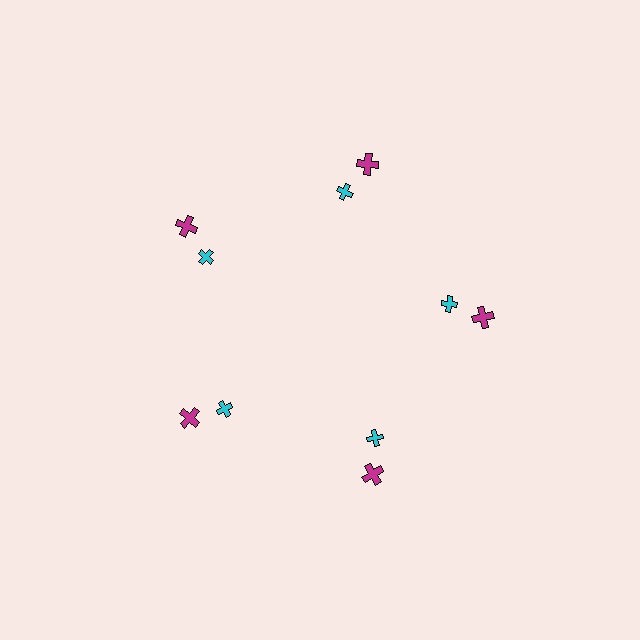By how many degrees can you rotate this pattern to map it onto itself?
The pattern maps onto itself every 72 degrees of rotation.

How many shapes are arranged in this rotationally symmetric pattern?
There are 10 shapes, arranged in 5 groups of 2.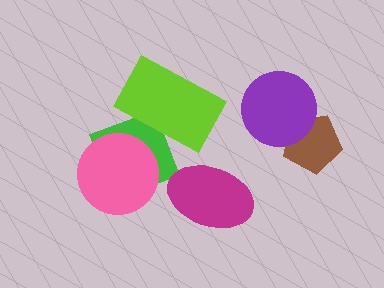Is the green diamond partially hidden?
Yes, it is partially covered by another shape.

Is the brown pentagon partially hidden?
Yes, it is partially covered by another shape.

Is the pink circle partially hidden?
No, no other shape covers it.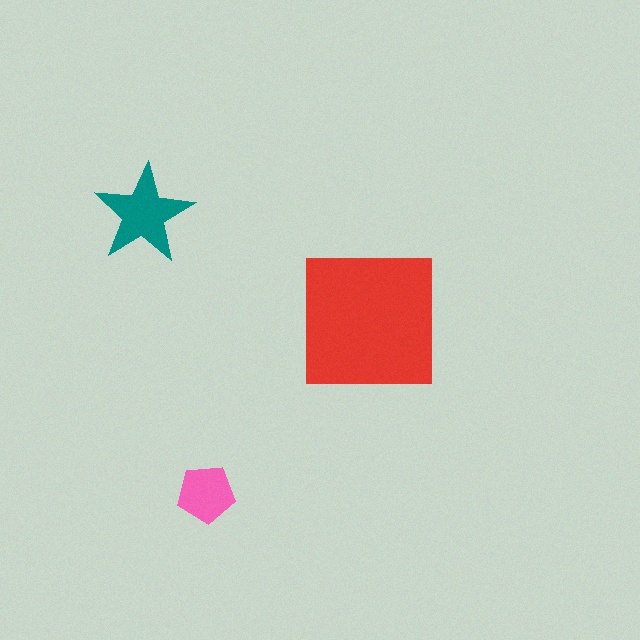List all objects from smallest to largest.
The pink pentagon, the teal star, the red square.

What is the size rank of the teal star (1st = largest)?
2nd.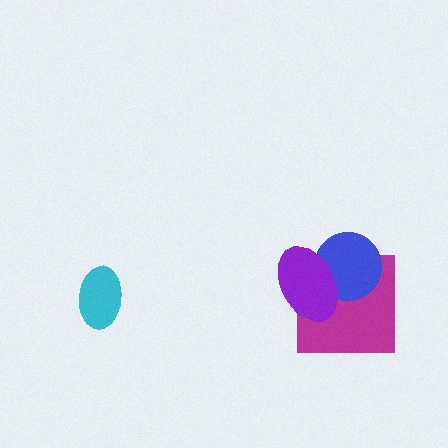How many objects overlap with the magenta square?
2 objects overlap with the magenta square.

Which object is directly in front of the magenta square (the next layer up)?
The blue circle is directly in front of the magenta square.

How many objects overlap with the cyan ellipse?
0 objects overlap with the cyan ellipse.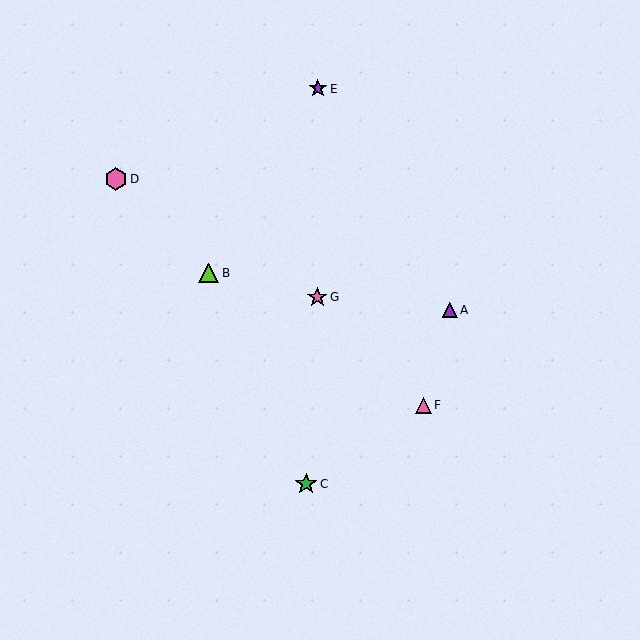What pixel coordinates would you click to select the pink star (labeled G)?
Click at (317, 297) to select the pink star G.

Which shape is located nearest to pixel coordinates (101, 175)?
The pink hexagon (labeled D) at (116, 179) is nearest to that location.